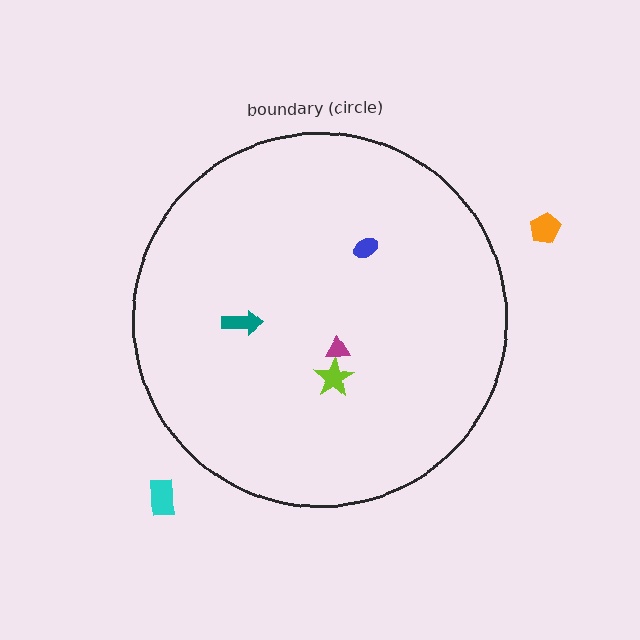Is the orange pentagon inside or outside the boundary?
Outside.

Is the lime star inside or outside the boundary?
Inside.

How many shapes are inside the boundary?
4 inside, 2 outside.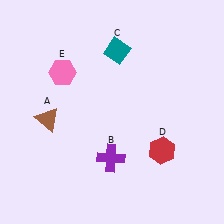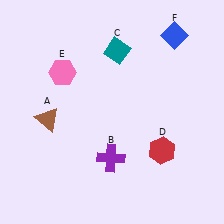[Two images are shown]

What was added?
A blue diamond (F) was added in Image 2.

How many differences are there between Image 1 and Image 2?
There is 1 difference between the two images.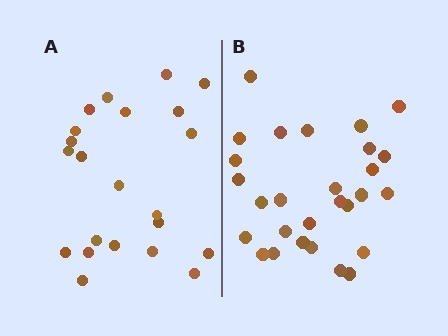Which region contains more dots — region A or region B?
Region B (the right region) has more dots.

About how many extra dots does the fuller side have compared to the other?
Region B has about 6 more dots than region A.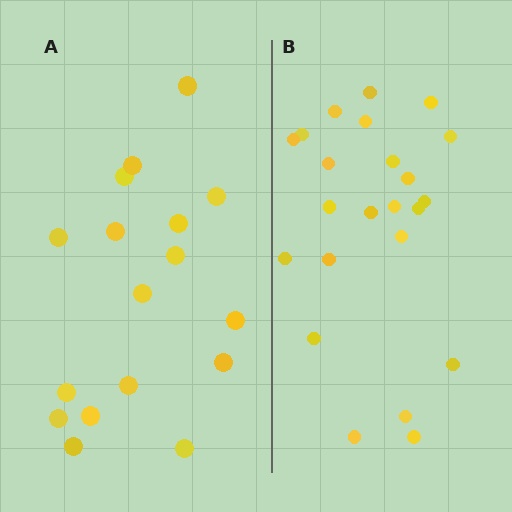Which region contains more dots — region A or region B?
Region B (the right region) has more dots.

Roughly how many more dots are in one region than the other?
Region B has about 6 more dots than region A.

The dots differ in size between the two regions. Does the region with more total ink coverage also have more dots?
No. Region A has more total ink coverage because its dots are larger, but region B actually contains more individual dots. Total area can be misleading — the number of items is what matters here.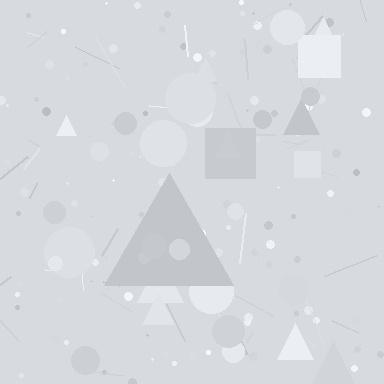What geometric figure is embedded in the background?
A triangle is embedded in the background.